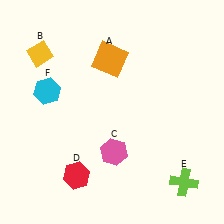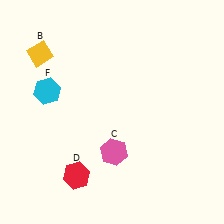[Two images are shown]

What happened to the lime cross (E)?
The lime cross (E) was removed in Image 2. It was in the bottom-right area of Image 1.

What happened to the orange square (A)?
The orange square (A) was removed in Image 2. It was in the top-left area of Image 1.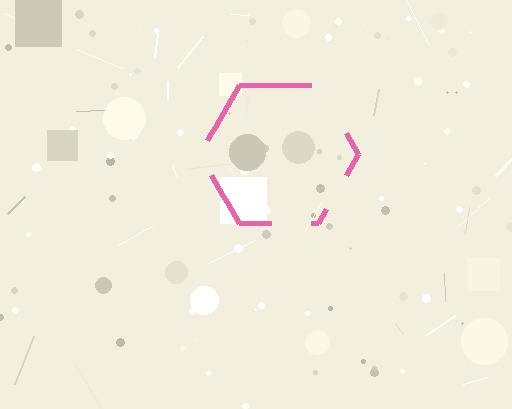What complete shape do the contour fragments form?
The contour fragments form a hexagon.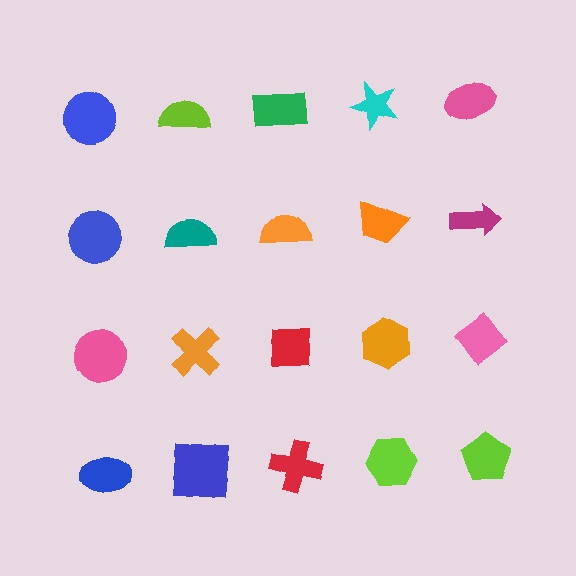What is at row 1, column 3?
A green rectangle.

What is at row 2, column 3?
An orange semicircle.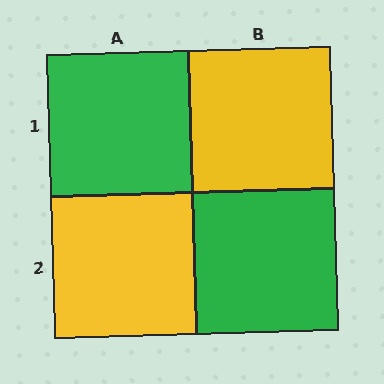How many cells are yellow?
2 cells are yellow.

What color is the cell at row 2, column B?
Green.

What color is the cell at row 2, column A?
Yellow.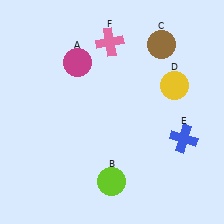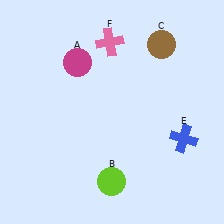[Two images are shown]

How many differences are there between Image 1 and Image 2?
There is 1 difference between the two images.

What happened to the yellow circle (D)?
The yellow circle (D) was removed in Image 2. It was in the top-right area of Image 1.